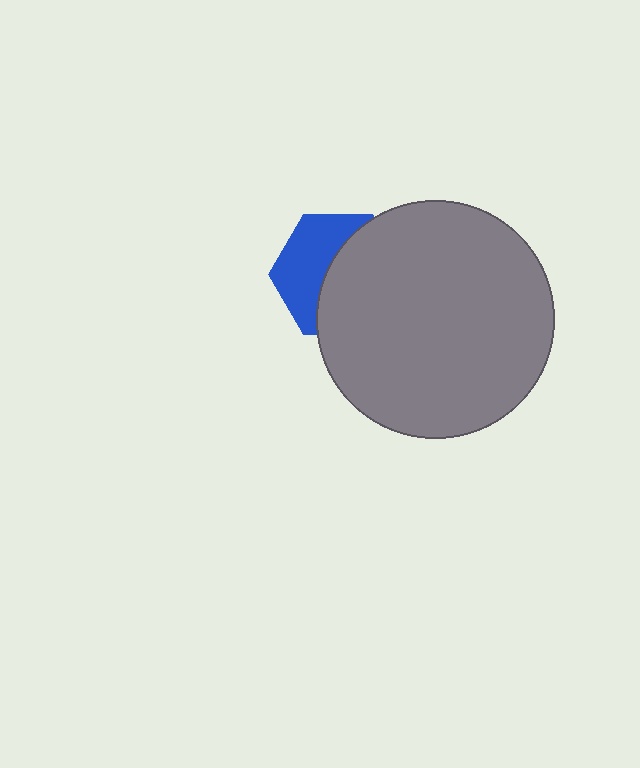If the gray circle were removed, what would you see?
You would see the complete blue hexagon.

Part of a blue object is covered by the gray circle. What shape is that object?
It is a hexagon.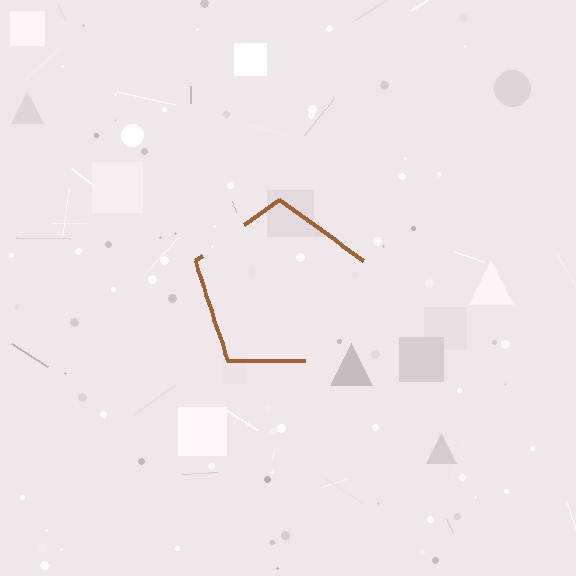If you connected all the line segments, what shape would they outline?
They would outline a pentagon.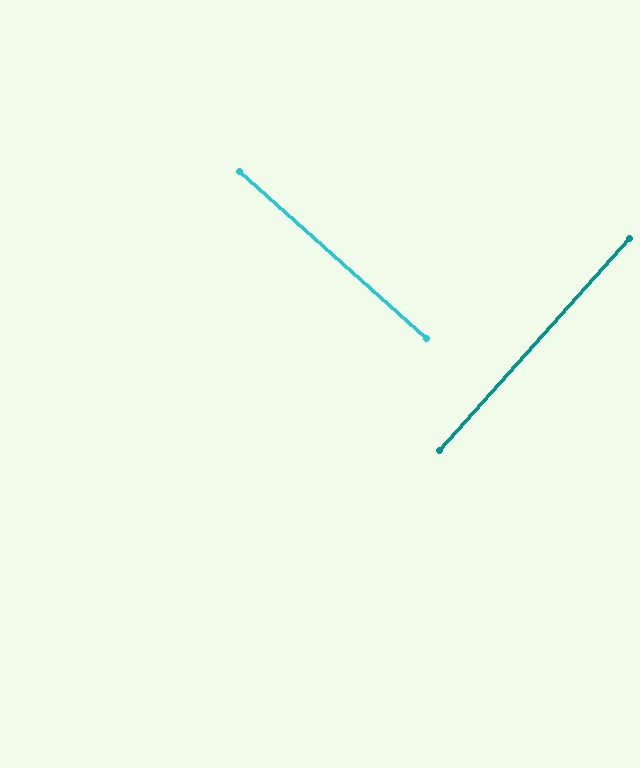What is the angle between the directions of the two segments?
Approximately 90 degrees.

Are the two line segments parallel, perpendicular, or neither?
Perpendicular — they meet at approximately 90°.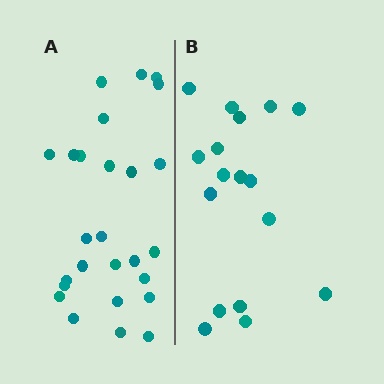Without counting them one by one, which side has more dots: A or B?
Region A (the left region) has more dots.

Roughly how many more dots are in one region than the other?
Region A has roughly 8 or so more dots than region B.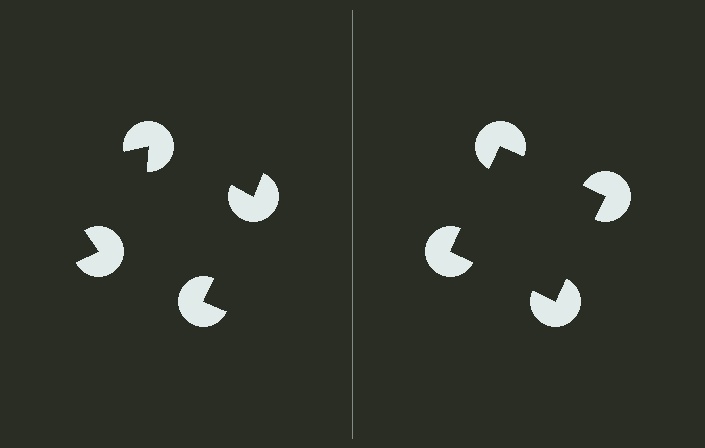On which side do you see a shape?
An illusory square appears on the right side. On the left side the wedge cuts are rotated, so no coherent shape forms.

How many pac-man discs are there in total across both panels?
8 — 4 on each side.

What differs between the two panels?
The pac-man discs are positioned identically on both sides; only the wedge orientations differ. On the right they align to a square; on the left they are misaligned.